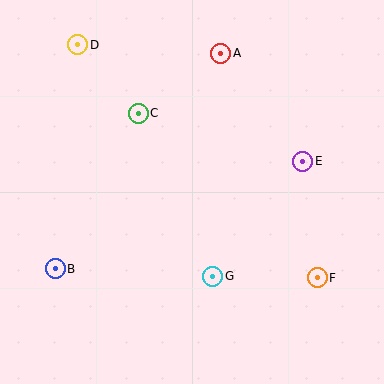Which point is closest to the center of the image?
Point G at (213, 276) is closest to the center.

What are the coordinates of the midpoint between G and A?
The midpoint between G and A is at (217, 165).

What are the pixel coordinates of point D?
Point D is at (78, 45).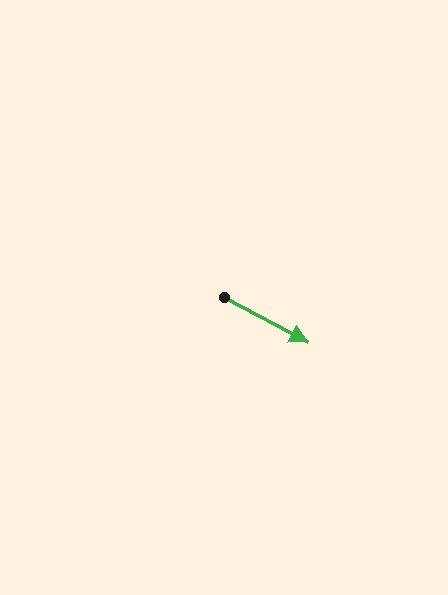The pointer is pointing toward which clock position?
Roughly 4 o'clock.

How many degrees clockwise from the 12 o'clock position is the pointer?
Approximately 118 degrees.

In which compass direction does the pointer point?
Southeast.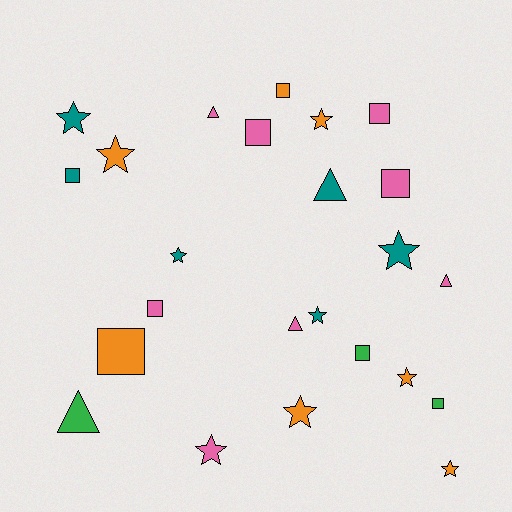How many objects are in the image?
There are 24 objects.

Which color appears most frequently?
Pink, with 8 objects.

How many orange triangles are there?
There are no orange triangles.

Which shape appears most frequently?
Star, with 10 objects.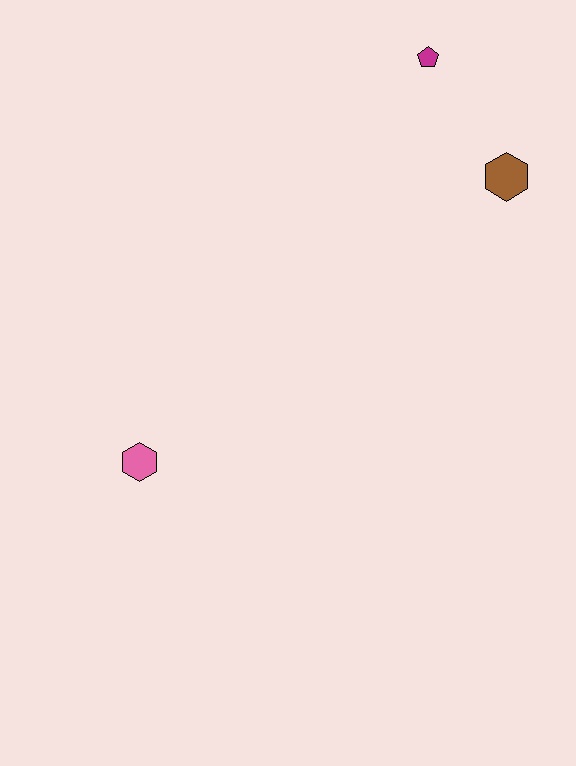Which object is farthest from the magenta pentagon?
The pink hexagon is farthest from the magenta pentagon.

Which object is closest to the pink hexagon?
The brown hexagon is closest to the pink hexagon.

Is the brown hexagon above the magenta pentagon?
No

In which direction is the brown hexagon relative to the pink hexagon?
The brown hexagon is to the right of the pink hexagon.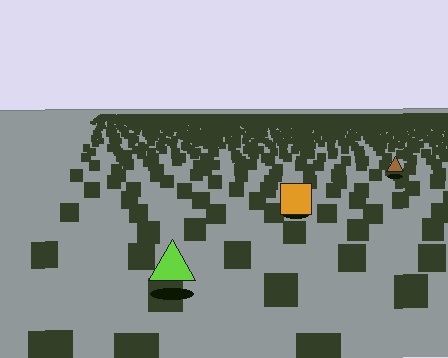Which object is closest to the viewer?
The lime triangle is closest. The texture marks near it are larger and more spread out.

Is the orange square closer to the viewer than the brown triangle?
Yes. The orange square is closer — you can tell from the texture gradient: the ground texture is coarser near it.